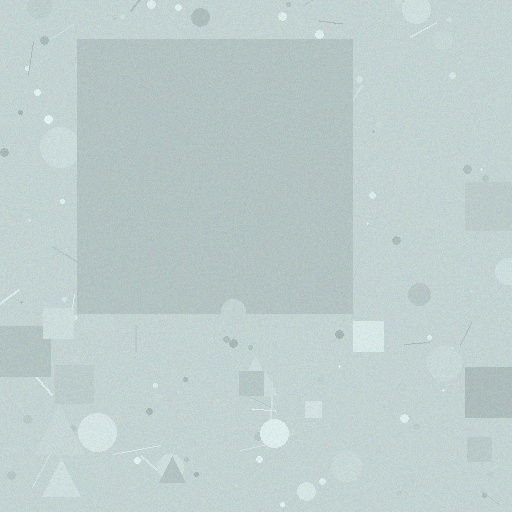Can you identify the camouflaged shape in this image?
The camouflaged shape is a square.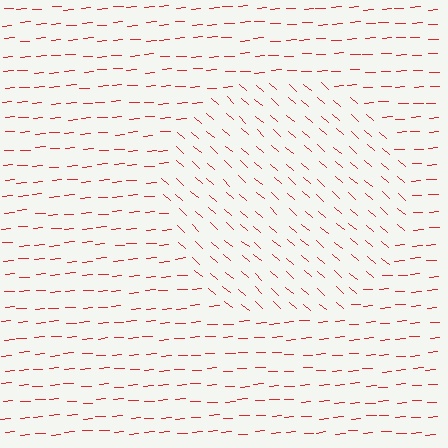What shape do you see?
I see a circle.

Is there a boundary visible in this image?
Yes, there is a texture boundary formed by a change in line orientation.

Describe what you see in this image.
The image is filled with small red line segments. A circle region in the image has lines oriented differently from the surrounding lines, creating a visible texture boundary.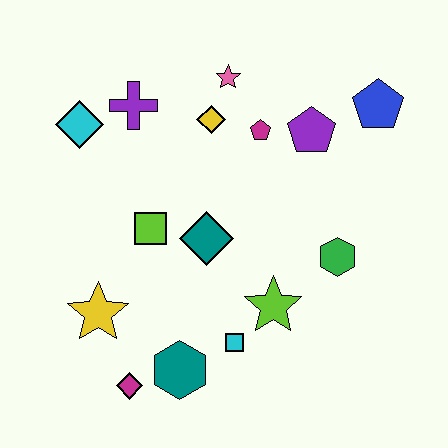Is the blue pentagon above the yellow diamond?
Yes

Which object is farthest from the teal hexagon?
The blue pentagon is farthest from the teal hexagon.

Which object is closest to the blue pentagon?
The purple pentagon is closest to the blue pentagon.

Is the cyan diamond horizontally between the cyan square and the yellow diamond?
No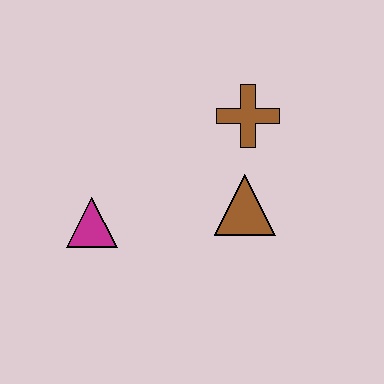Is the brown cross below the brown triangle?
No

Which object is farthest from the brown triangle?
The magenta triangle is farthest from the brown triangle.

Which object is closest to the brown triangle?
The brown cross is closest to the brown triangle.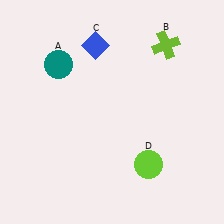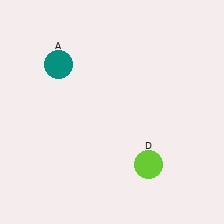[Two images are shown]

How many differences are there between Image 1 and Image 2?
There are 2 differences between the two images.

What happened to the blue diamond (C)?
The blue diamond (C) was removed in Image 2. It was in the top-left area of Image 1.